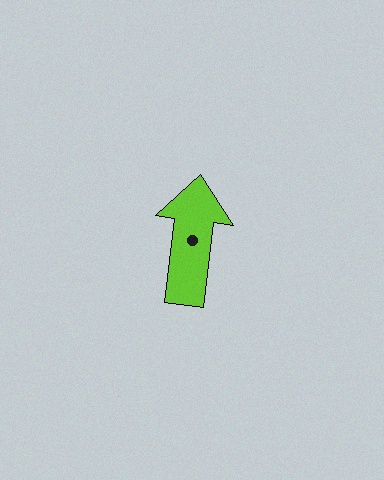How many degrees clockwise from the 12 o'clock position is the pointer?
Approximately 7 degrees.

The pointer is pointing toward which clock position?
Roughly 12 o'clock.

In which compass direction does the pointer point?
North.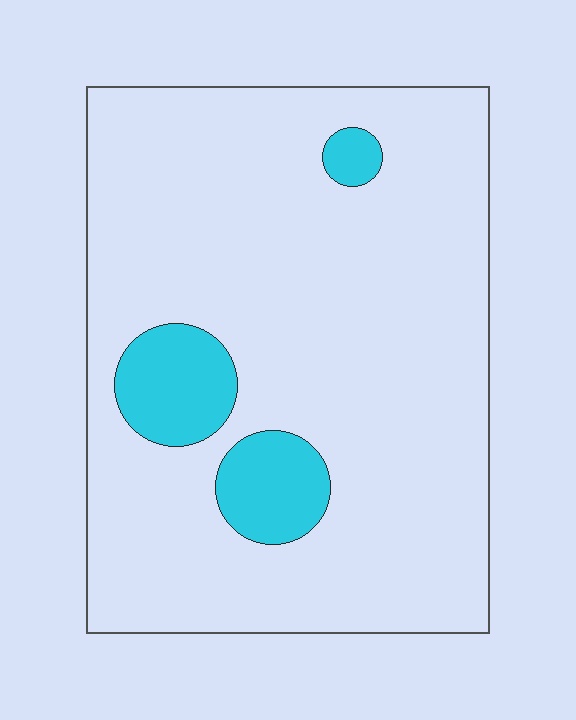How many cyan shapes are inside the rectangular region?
3.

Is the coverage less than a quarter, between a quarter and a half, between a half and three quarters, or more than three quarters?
Less than a quarter.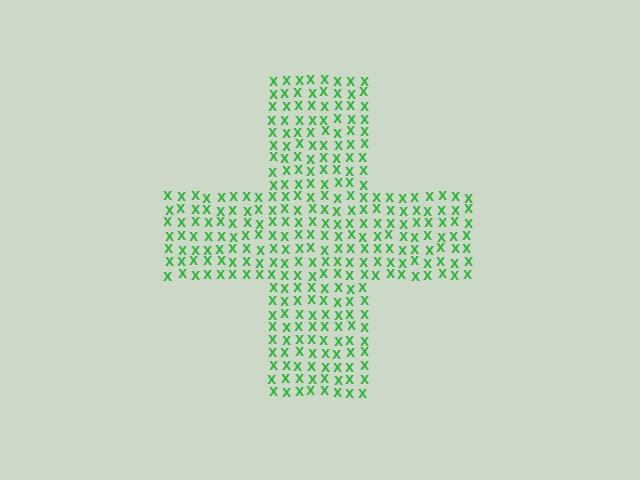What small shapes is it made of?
It is made of small letter X's.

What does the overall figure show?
The overall figure shows a cross.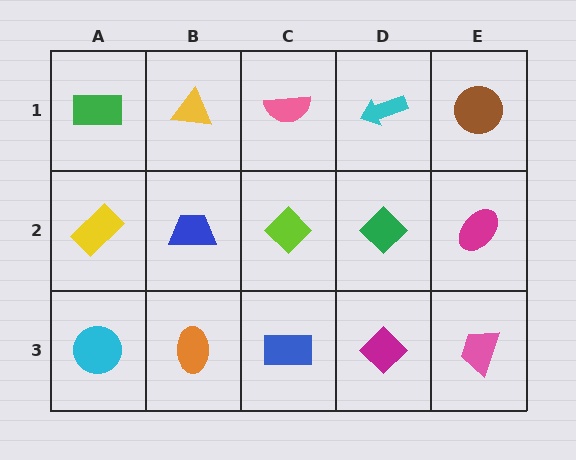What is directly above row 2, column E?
A brown circle.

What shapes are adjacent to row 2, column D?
A cyan arrow (row 1, column D), a magenta diamond (row 3, column D), a lime diamond (row 2, column C), a magenta ellipse (row 2, column E).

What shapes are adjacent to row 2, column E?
A brown circle (row 1, column E), a pink trapezoid (row 3, column E), a green diamond (row 2, column D).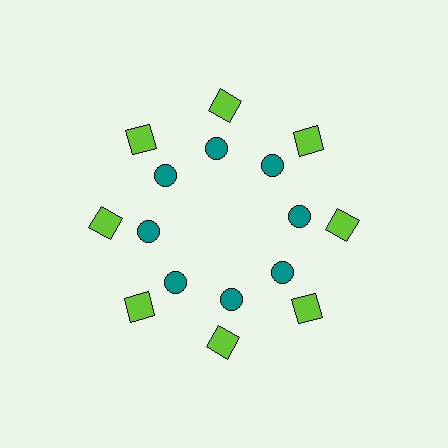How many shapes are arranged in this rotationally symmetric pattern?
There are 16 shapes, arranged in 8 groups of 2.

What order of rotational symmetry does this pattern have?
This pattern has 8-fold rotational symmetry.